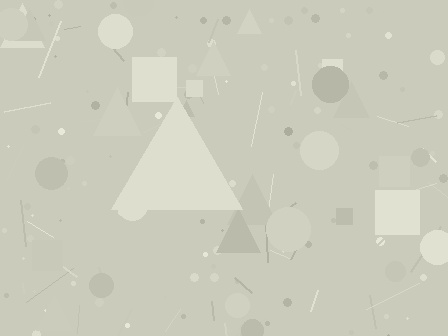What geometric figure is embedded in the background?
A triangle is embedded in the background.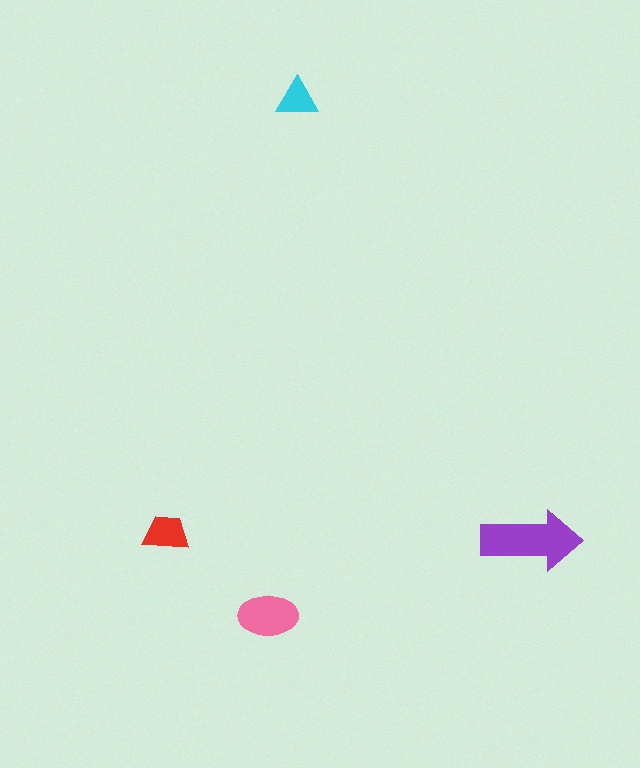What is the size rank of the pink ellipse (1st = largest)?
2nd.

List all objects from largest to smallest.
The purple arrow, the pink ellipse, the red trapezoid, the cyan triangle.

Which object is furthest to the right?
The purple arrow is rightmost.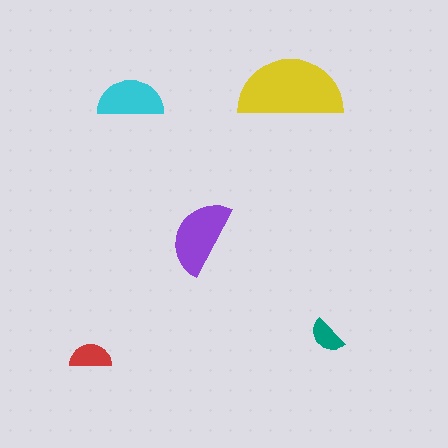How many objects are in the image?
There are 5 objects in the image.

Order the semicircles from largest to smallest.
the yellow one, the purple one, the cyan one, the red one, the teal one.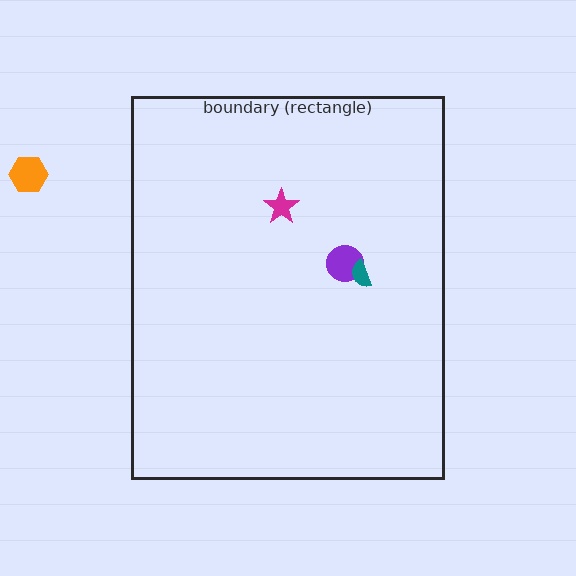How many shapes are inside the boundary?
3 inside, 1 outside.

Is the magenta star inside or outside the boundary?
Inside.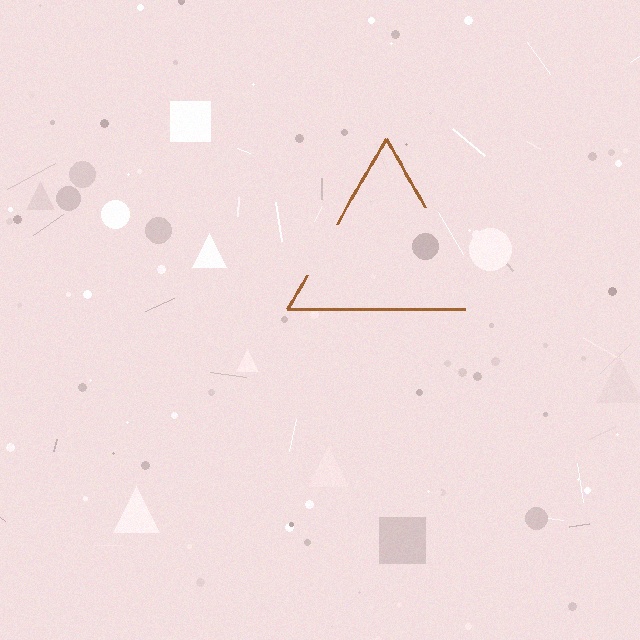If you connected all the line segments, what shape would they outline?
They would outline a triangle.